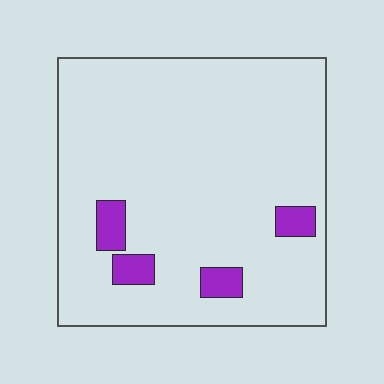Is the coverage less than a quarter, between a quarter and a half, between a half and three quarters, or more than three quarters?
Less than a quarter.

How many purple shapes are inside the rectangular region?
4.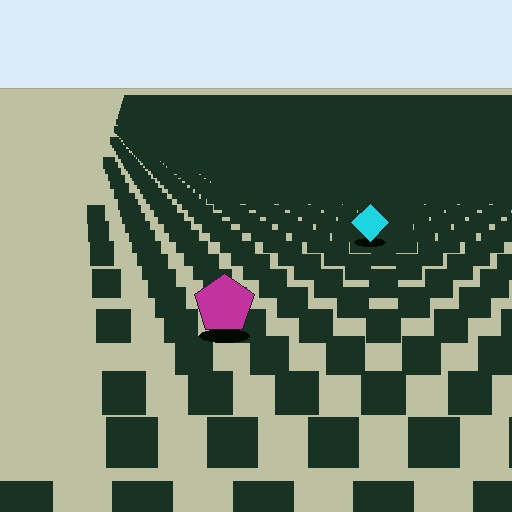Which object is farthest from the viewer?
The cyan diamond is farthest from the viewer. It appears smaller and the ground texture around it is denser.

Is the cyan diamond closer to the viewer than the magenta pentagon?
No. The magenta pentagon is closer — you can tell from the texture gradient: the ground texture is coarser near it.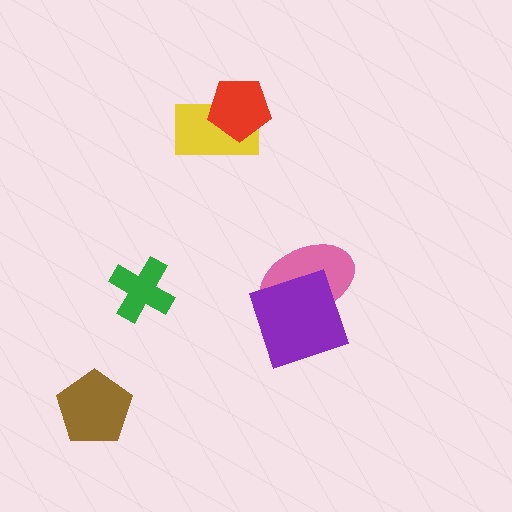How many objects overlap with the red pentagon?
1 object overlaps with the red pentagon.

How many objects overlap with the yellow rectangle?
1 object overlaps with the yellow rectangle.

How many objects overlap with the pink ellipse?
1 object overlaps with the pink ellipse.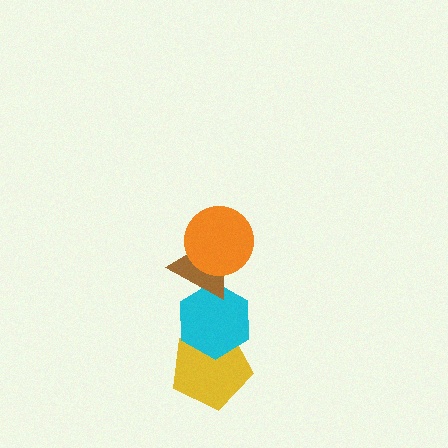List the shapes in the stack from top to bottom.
From top to bottom: the orange circle, the brown triangle, the cyan hexagon, the yellow pentagon.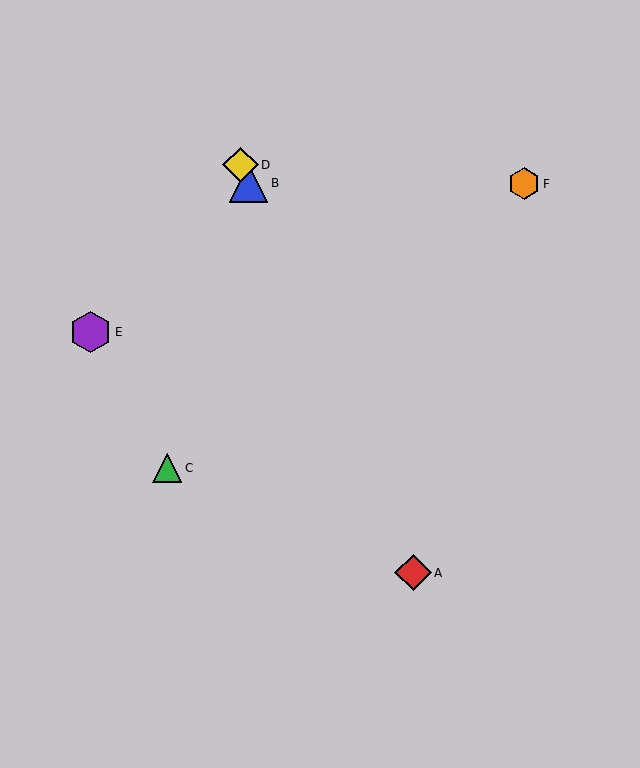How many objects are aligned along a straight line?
3 objects (A, B, D) are aligned along a straight line.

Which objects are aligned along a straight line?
Objects A, B, D are aligned along a straight line.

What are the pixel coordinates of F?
Object F is at (524, 184).